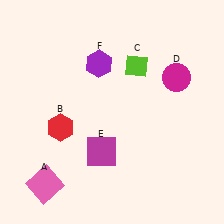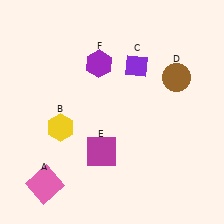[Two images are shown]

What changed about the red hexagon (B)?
In Image 1, B is red. In Image 2, it changed to yellow.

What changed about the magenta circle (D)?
In Image 1, D is magenta. In Image 2, it changed to brown.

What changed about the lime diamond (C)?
In Image 1, C is lime. In Image 2, it changed to purple.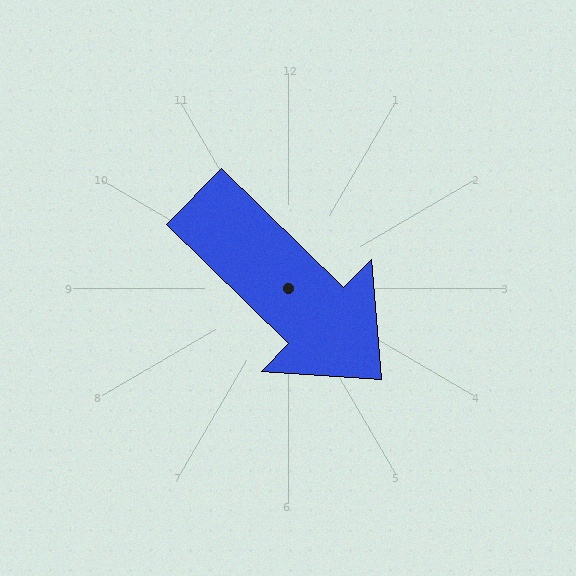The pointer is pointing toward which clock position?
Roughly 4 o'clock.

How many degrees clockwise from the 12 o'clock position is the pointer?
Approximately 134 degrees.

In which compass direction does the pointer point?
Southeast.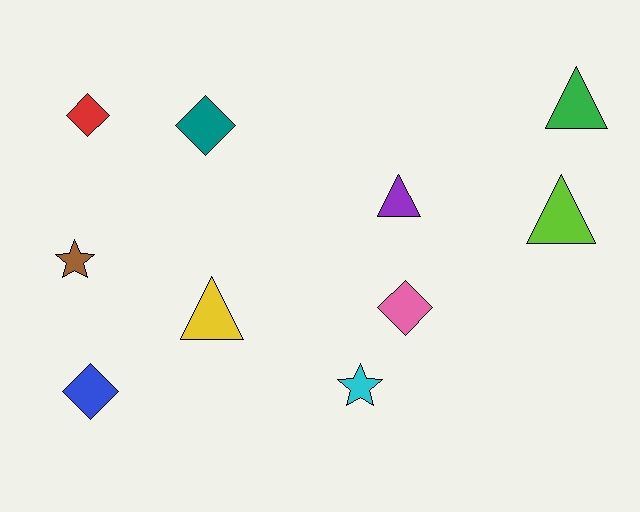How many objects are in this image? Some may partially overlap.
There are 10 objects.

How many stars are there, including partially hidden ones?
There are 2 stars.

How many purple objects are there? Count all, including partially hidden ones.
There is 1 purple object.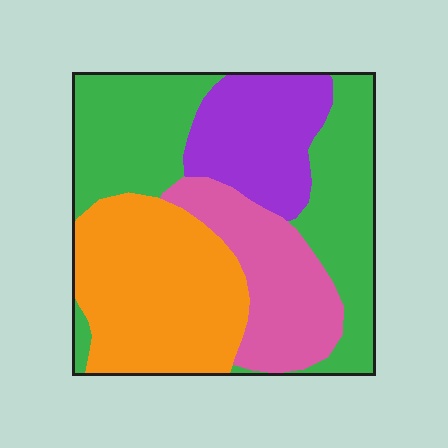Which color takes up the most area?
Green, at roughly 35%.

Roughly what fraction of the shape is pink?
Pink covers 18% of the shape.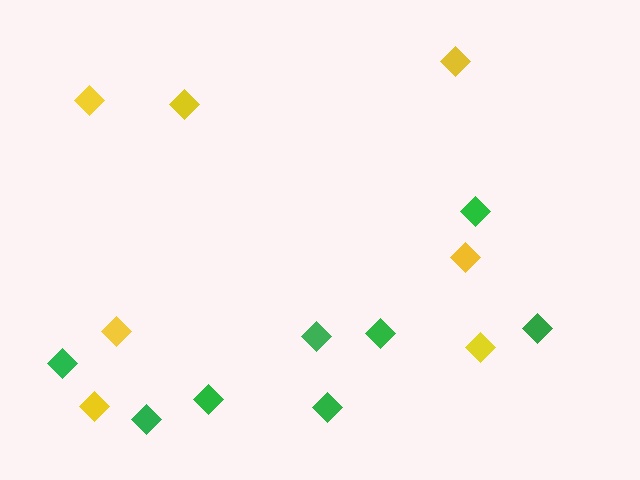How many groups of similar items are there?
There are 2 groups: one group of green diamonds (8) and one group of yellow diamonds (7).